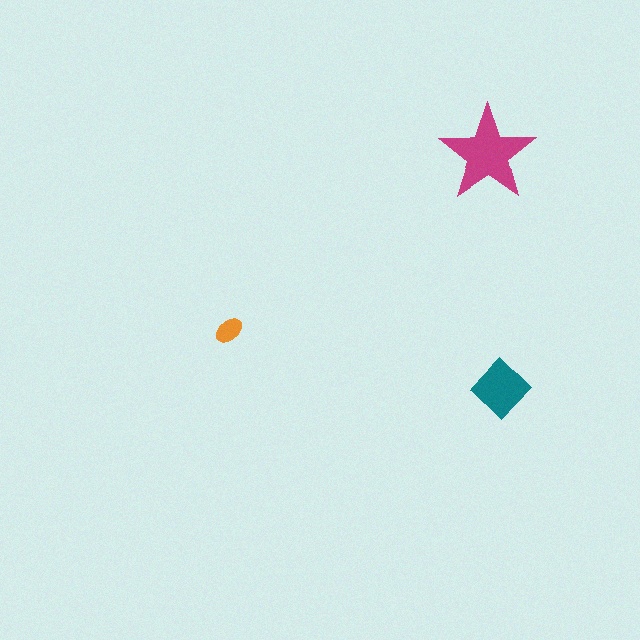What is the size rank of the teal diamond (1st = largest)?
2nd.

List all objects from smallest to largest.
The orange ellipse, the teal diamond, the magenta star.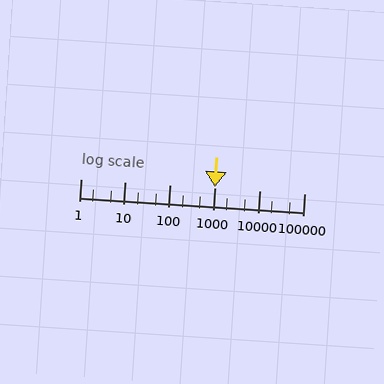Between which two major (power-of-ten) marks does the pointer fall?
The pointer is between 1000 and 10000.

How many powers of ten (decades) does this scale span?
The scale spans 5 decades, from 1 to 100000.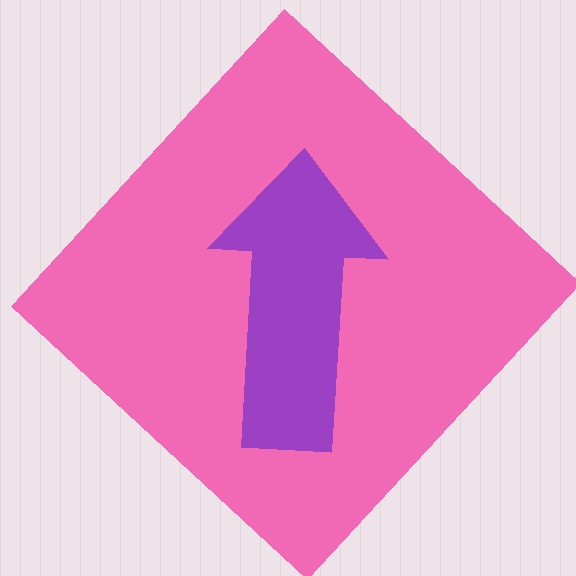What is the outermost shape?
The pink diamond.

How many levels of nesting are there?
2.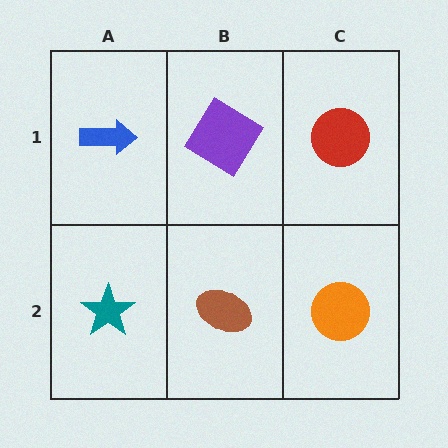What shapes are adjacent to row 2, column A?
A blue arrow (row 1, column A), a brown ellipse (row 2, column B).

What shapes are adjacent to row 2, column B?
A purple diamond (row 1, column B), a teal star (row 2, column A), an orange circle (row 2, column C).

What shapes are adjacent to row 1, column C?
An orange circle (row 2, column C), a purple diamond (row 1, column B).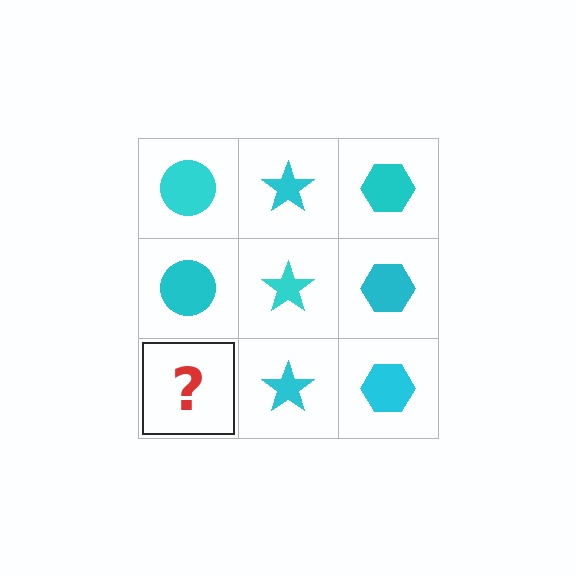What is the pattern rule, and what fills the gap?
The rule is that each column has a consistent shape. The gap should be filled with a cyan circle.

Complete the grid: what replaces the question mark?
The question mark should be replaced with a cyan circle.